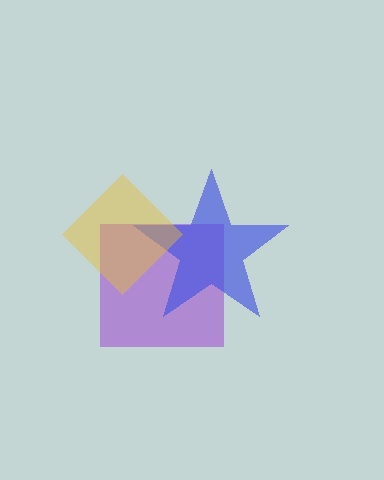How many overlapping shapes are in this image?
There are 3 overlapping shapes in the image.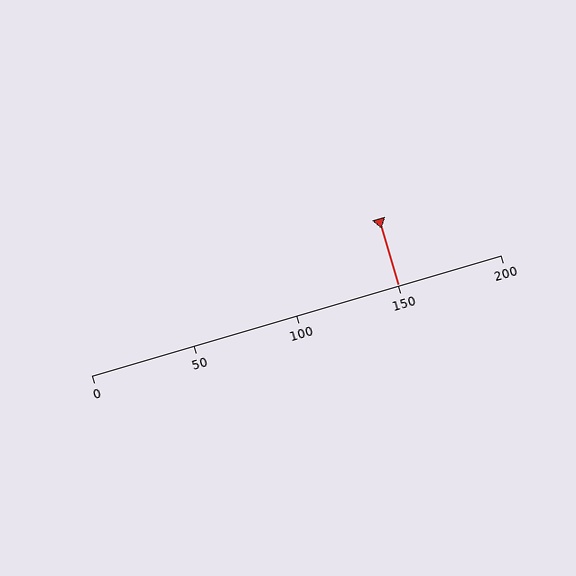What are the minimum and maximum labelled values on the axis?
The axis runs from 0 to 200.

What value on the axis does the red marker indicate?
The marker indicates approximately 150.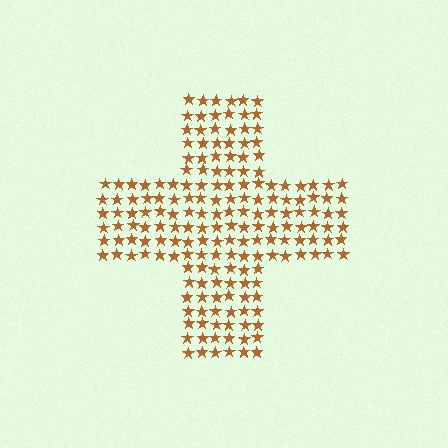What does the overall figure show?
The overall figure shows a cross.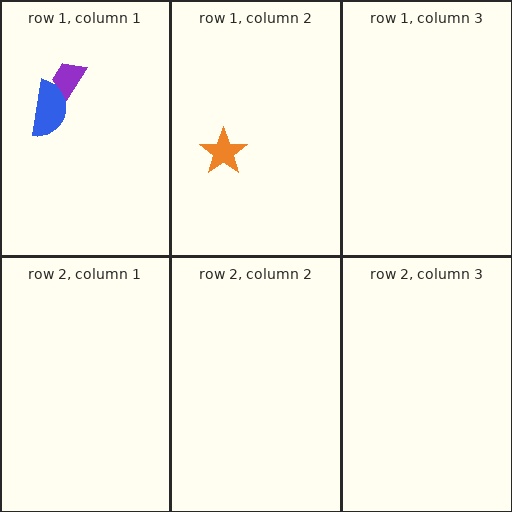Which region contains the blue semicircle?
The row 1, column 1 region.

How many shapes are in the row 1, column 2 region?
1.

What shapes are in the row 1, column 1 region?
The purple trapezoid, the blue semicircle.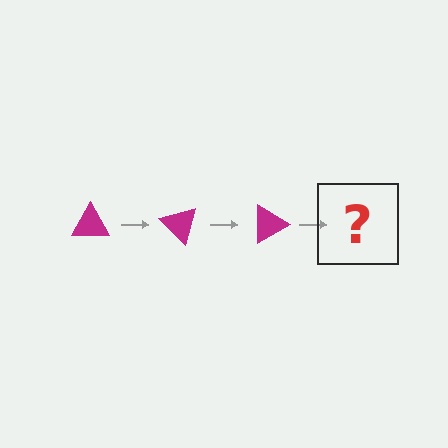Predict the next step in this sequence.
The next step is a magenta triangle rotated 135 degrees.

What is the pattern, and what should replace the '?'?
The pattern is that the triangle rotates 45 degrees each step. The '?' should be a magenta triangle rotated 135 degrees.